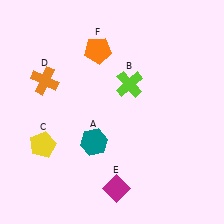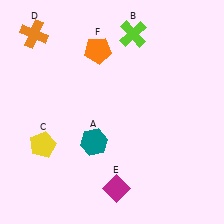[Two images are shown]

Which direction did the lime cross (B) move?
The lime cross (B) moved up.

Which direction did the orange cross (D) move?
The orange cross (D) moved up.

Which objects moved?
The objects that moved are: the lime cross (B), the orange cross (D).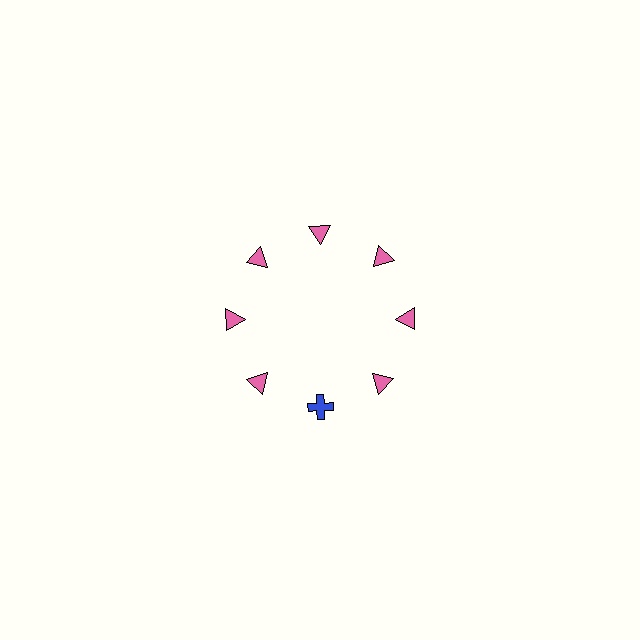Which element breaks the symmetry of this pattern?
The blue cross at roughly the 6 o'clock position breaks the symmetry. All other shapes are pink triangles.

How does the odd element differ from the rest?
It differs in both color (blue instead of pink) and shape (cross instead of triangle).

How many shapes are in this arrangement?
There are 8 shapes arranged in a ring pattern.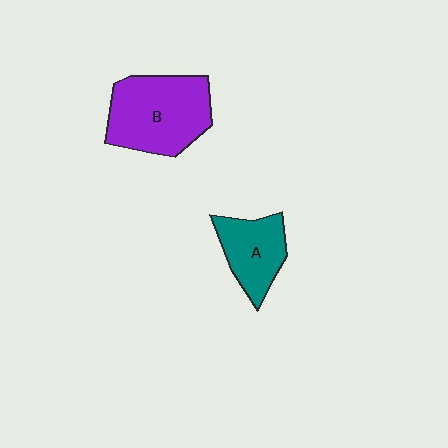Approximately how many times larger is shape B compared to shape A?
Approximately 1.6 times.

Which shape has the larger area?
Shape B (purple).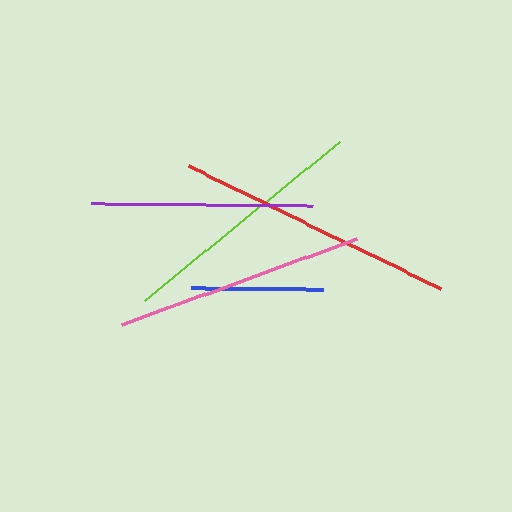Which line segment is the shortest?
The blue line is the shortest at approximately 132 pixels.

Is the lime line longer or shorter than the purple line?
The lime line is longer than the purple line.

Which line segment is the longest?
The red line is the longest at approximately 280 pixels.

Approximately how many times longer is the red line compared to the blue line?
The red line is approximately 2.1 times the length of the blue line.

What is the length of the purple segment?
The purple segment is approximately 223 pixels long.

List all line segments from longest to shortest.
From longest to shortest: red, lime, pink, purple, blue.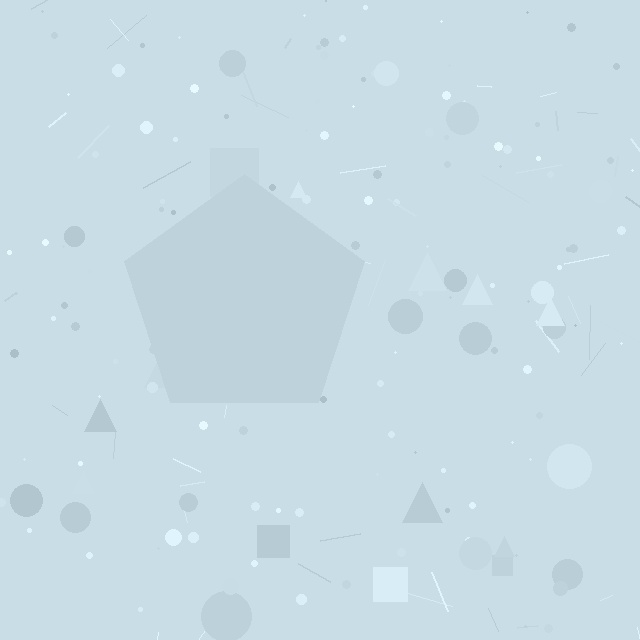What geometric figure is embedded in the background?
A pentagon is embedded in the background.